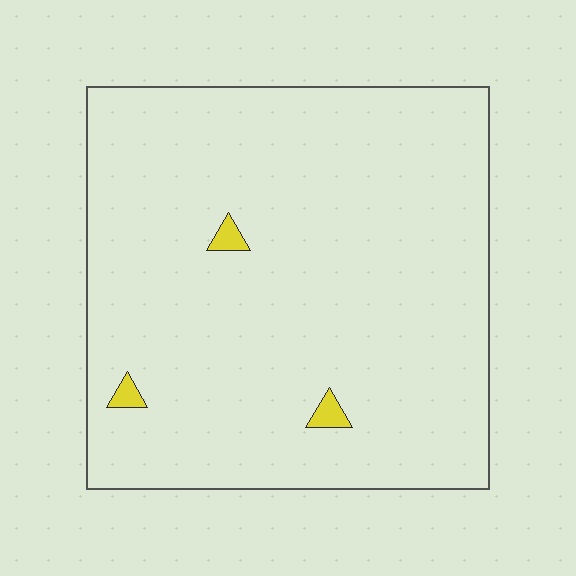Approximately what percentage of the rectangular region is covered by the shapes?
Approximately 0%.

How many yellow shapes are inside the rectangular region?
3.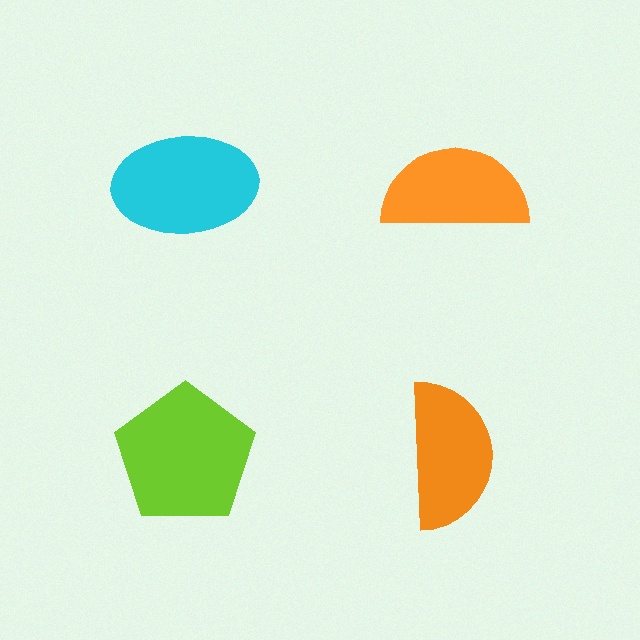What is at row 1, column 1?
A cyan ellipse.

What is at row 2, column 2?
An orange semicircle.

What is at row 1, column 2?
An orange semicircle.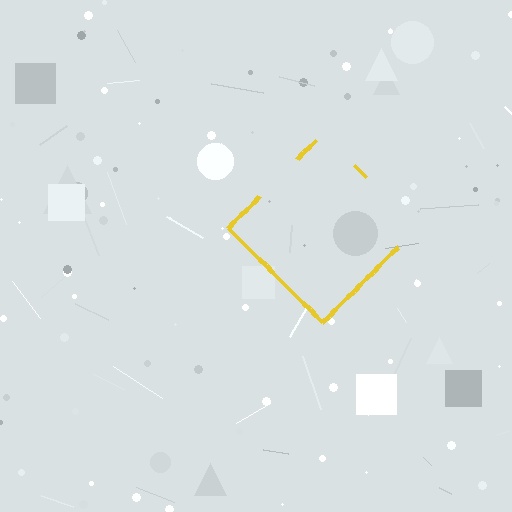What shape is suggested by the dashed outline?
The dashed outline suggests a diamond.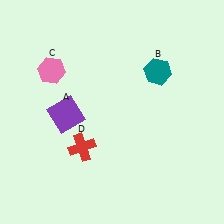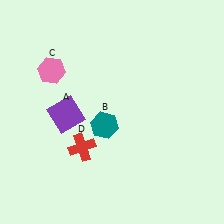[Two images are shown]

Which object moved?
The teal hexagon (B) moved down.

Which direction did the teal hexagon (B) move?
The teal hexagon (B) moved down.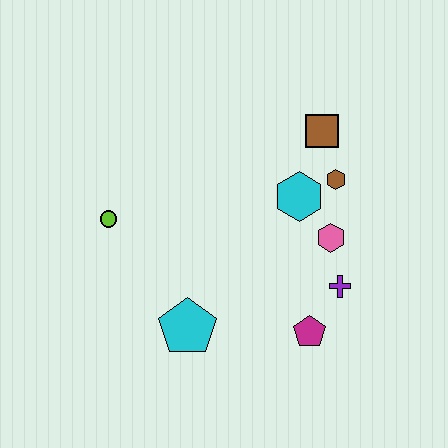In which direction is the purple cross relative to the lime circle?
The purple cross is to the right of the lime circle.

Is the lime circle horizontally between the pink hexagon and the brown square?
No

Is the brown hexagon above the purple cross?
Yes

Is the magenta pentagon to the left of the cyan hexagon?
No